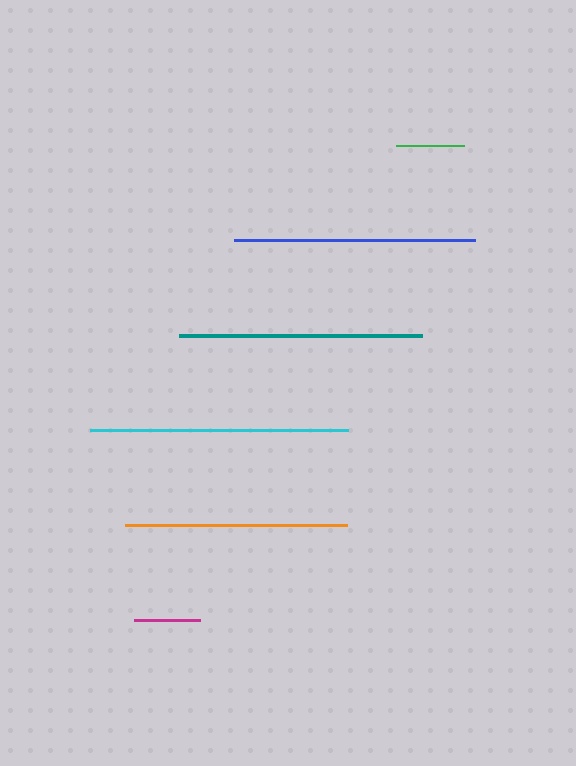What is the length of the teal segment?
The teal segment is approximately 242 pixels long.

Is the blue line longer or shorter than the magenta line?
The blue line is longer than the magenta line.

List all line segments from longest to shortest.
From longest to shortest: cyan, teal, blue, orange, green, magenta.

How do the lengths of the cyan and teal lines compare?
The cyan and teal lines are approximately the same length.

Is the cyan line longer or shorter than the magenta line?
The cyan line is longer than the magenta line.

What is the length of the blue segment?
The blue segment is approximately 242 pixels long.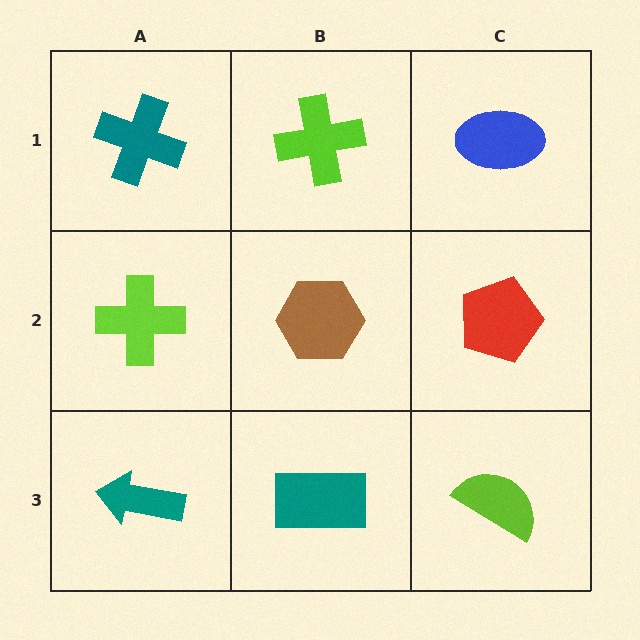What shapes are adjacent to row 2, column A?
A teal cross (row 1, column A), a teal arrow (row 3, column A), a brown hexagon (row 2, column B).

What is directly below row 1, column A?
A lime cross.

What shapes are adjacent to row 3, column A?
A lime cross (row 2, column A), a teal rectangle (row 3, column B).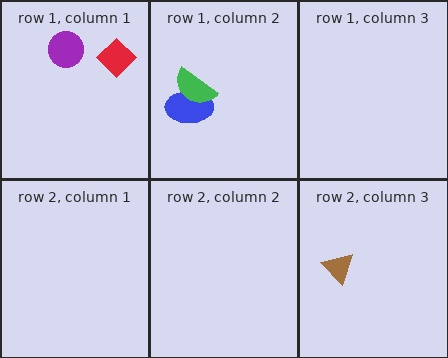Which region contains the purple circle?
The row 1, column 1 region.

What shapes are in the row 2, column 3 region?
The brown triangle.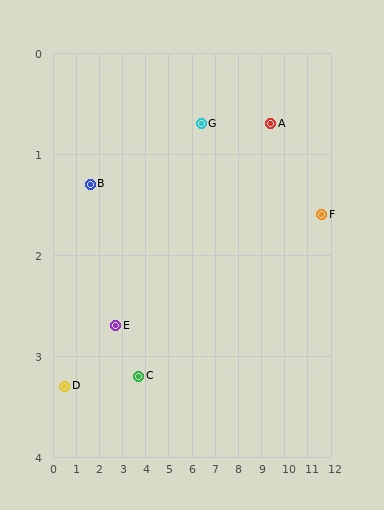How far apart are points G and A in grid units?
Points G and A are about 3.0 grid units apart.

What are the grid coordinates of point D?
Point D is at approximately (0.5, 3.3).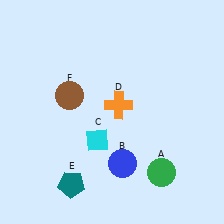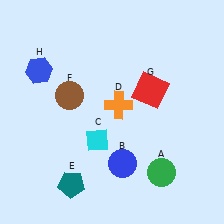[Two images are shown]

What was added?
A red square (G), a blue hexagon (H) were added in Image 2.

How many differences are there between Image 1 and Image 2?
There are 2 differences between the two images.